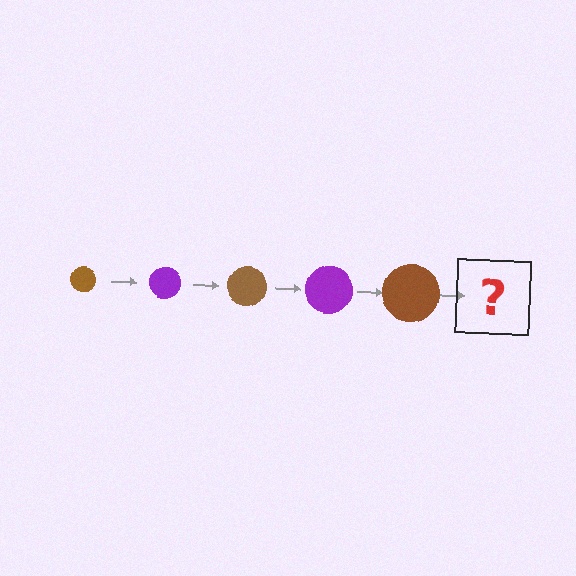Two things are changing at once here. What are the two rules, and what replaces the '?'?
The two rules are that the circle grows larger each step and the color cycles through brown and purple. The '?' should be a purple circle, larger than the previous one.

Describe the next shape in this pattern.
It should be a purple circle, larger than the previous one.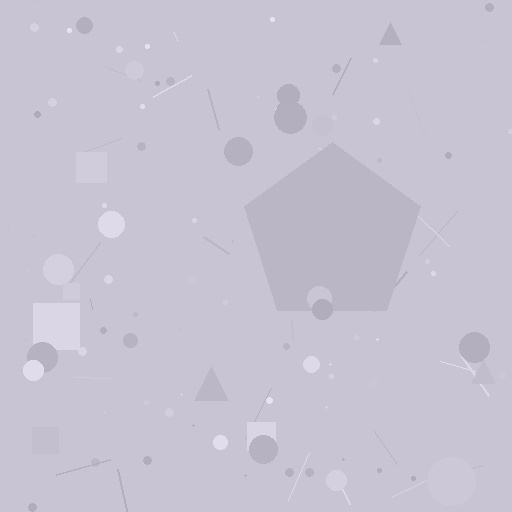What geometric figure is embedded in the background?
A pentagon is embedded in the background.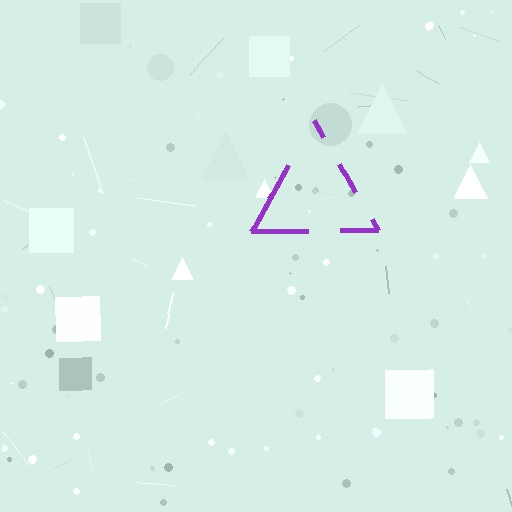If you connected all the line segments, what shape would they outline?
They would outline a triangle.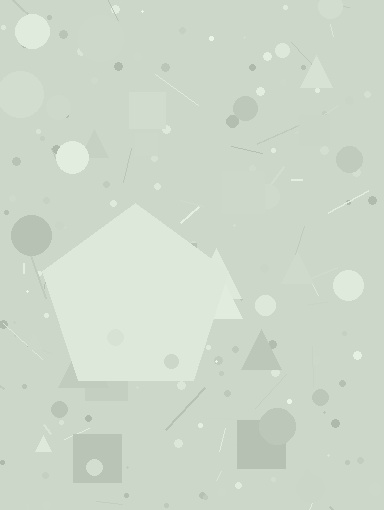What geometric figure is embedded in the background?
A pentagon is embedded in the background.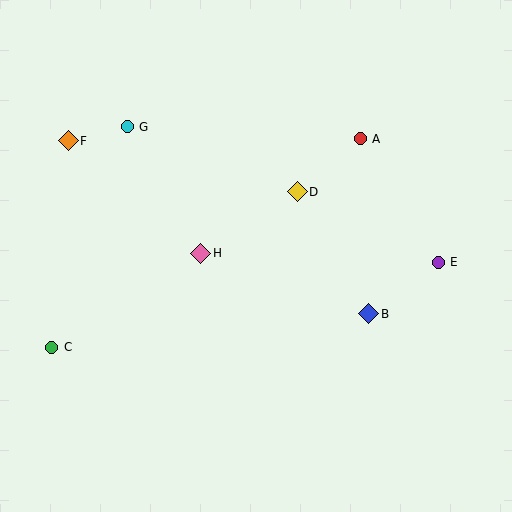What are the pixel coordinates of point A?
Point A is at (360, 139).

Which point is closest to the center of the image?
Point H at (201, 253) is closest to the center.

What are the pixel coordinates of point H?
Point H is at (201, 253).